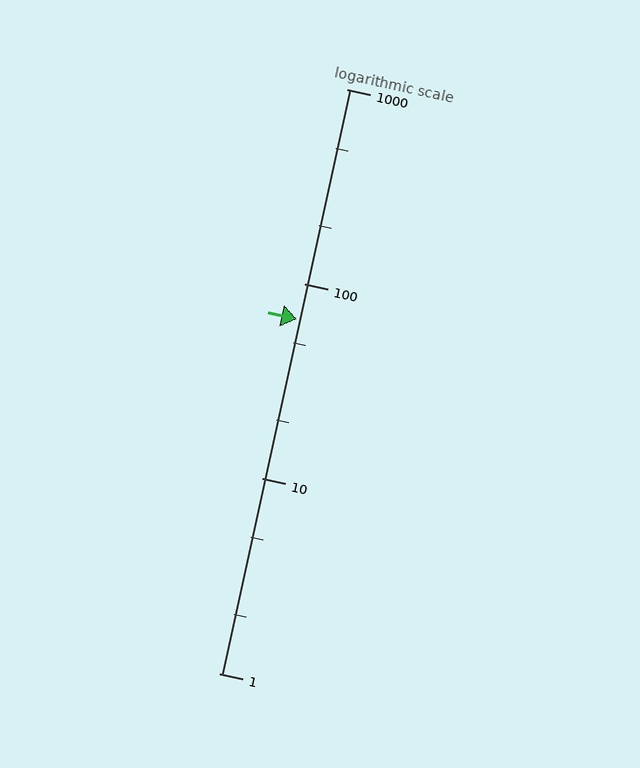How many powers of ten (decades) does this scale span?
The scale spans 3 decades, from 1 to 1000.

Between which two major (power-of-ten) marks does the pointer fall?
The pointer is between 10 and 100.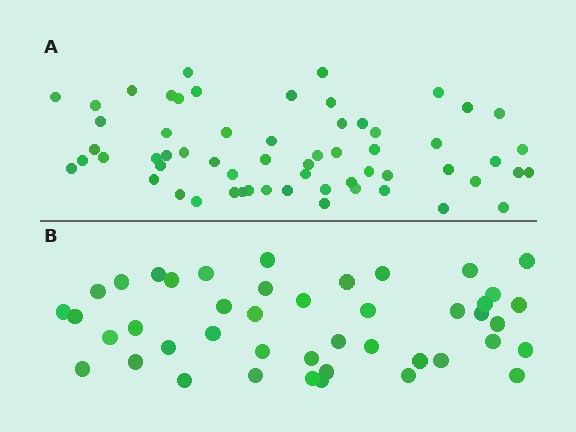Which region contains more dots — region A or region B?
Region A (the top region) has more dots.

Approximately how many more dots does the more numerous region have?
Region A has approximately 15 more dots than region B.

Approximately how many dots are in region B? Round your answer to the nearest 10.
About 40 dots. (The exact count is 44, which rounds to 40.)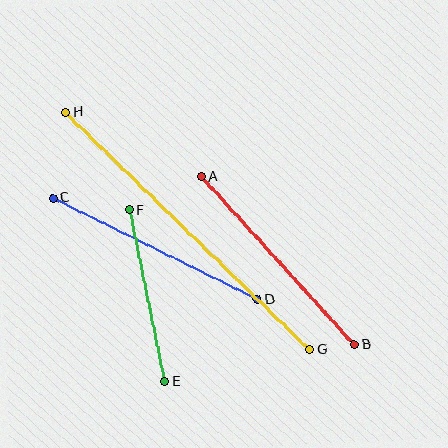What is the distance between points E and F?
The distance is approximately 175 pixels.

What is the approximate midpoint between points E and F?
The midpoint is at approximately (147, 296) pixels.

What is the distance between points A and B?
The distance is approximately 227 pixels.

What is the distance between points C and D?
The distance is approximately 228 pixels.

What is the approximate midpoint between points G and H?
The midpoint is at approximately (187, 231) pixels.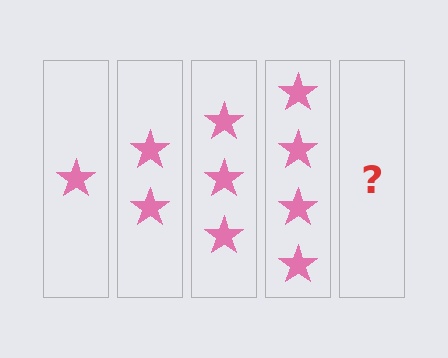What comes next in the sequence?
The next element should be 5 stars.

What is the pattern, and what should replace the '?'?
The pattern is that each step adds one more star. The '?' should be 5 stars.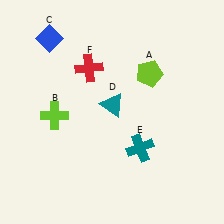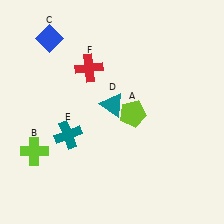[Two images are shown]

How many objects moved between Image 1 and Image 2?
3 objects moved between the two images.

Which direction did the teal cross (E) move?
The teal cross (E) moved left.